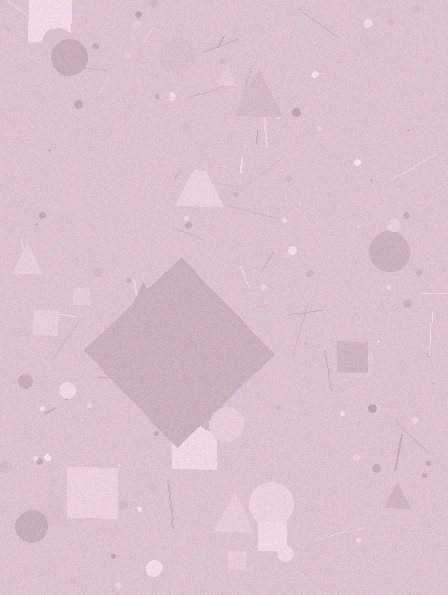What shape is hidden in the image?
A diamond is hidden in the image.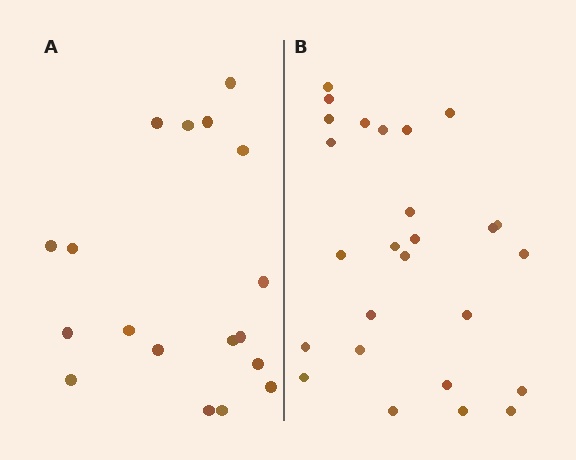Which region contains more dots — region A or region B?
Region B (the right region) has more dots.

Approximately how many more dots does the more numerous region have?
Region B has roughly 8 or so more dots than region A.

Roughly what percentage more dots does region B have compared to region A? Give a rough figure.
About 45% more.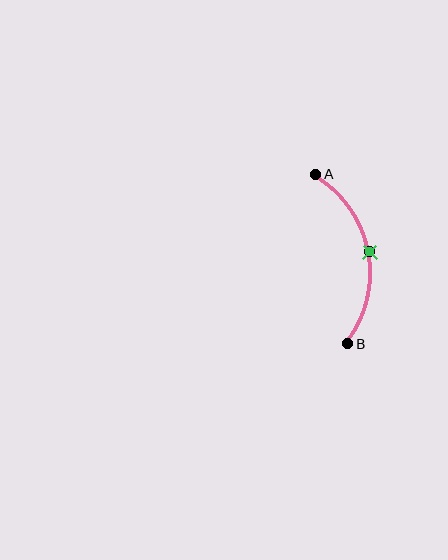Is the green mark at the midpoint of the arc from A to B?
Yes. The green mark lies on the arc at equal arc-length from both A and B — it is the arc midpoint.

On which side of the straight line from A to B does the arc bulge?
The arc bulges to the right of the straight line connecting A and B.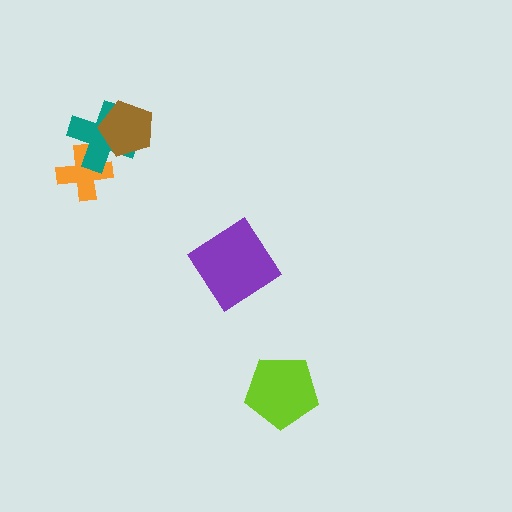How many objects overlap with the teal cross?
2 objects overlap with the teal cross.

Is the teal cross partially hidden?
Yes, it is partially covered by another shape.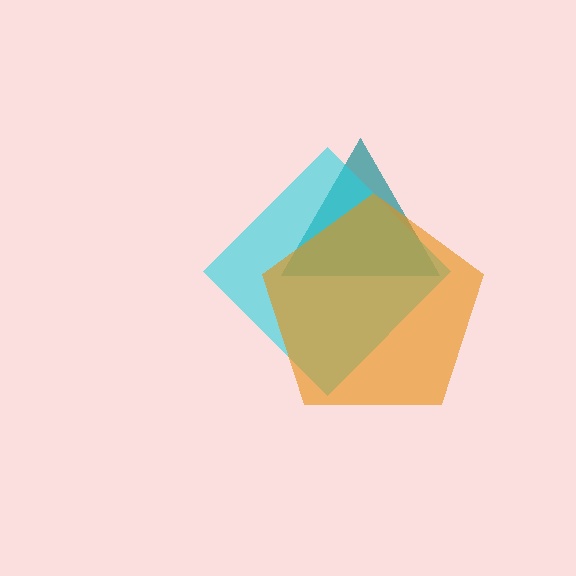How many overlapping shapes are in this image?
There are 3 overlapping shapes in the image.